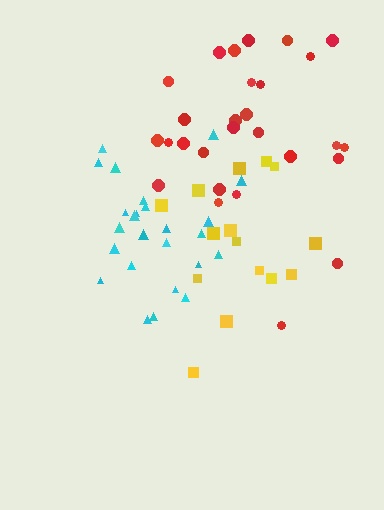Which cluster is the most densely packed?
Cyan.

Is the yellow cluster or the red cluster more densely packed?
Red.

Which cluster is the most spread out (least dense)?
Yellow.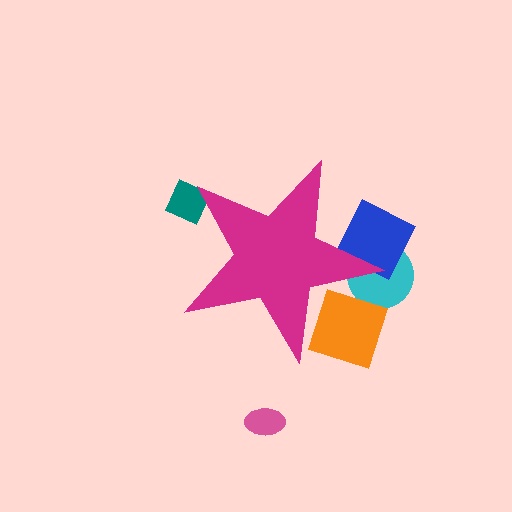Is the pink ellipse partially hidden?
No, the pink ellipse is fully visible.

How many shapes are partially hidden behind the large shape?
4 shapes are partially hidden.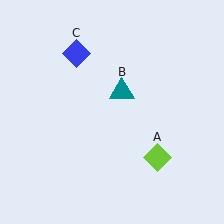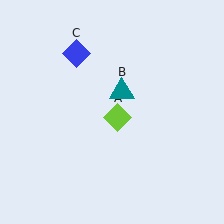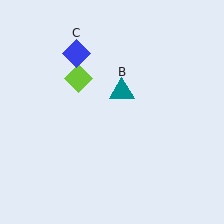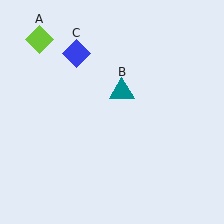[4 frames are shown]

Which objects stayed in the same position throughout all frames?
Teal triangle (object B) and blue diamond (object C) remained stationary.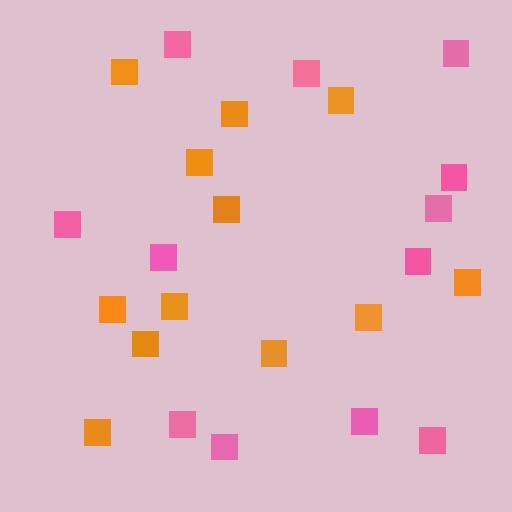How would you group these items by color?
There are 2 groups: one group of pink squares (12) and one group of orange squares (12).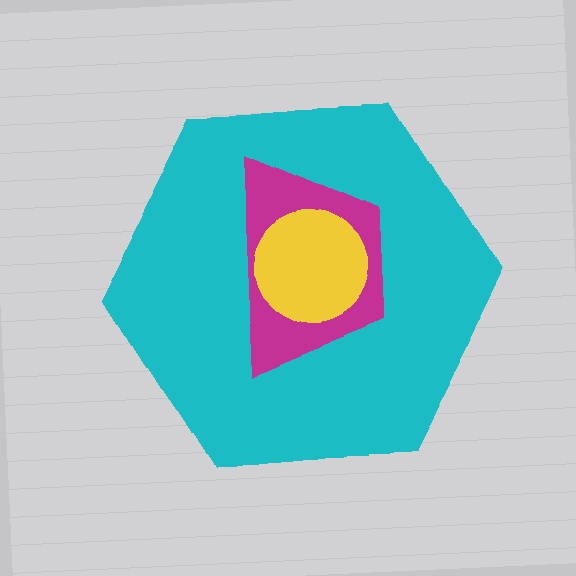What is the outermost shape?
The cyan hexagon.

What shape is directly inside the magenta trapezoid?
The yellow circle.